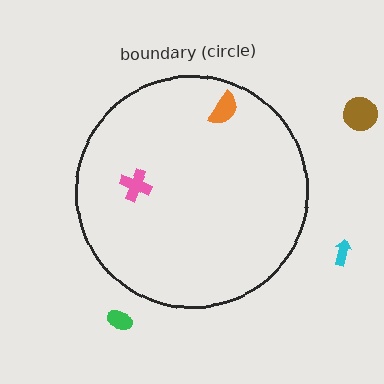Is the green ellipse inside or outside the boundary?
Outside.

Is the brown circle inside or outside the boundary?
Outside.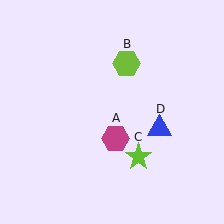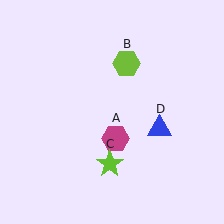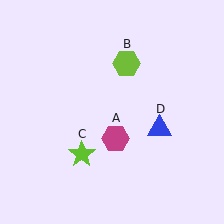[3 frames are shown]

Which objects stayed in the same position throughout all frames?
Magenta hexagon (object A) and lime hexagon (object B) and blue triangle (object D) remained stationary.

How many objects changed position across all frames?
1 object changed position: lime star (object C).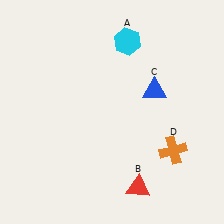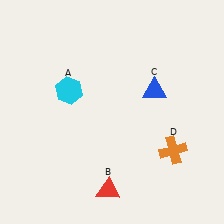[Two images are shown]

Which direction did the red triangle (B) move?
The red triangle (B) moved left.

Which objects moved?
The objects that moved are: the cyan hexagon (A), the red triangle (B).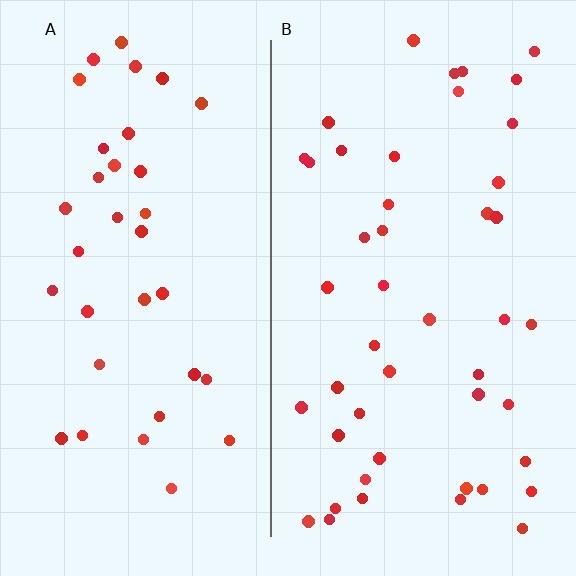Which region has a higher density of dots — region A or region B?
B (the right).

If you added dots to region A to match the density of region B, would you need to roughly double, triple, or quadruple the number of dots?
Approximately double.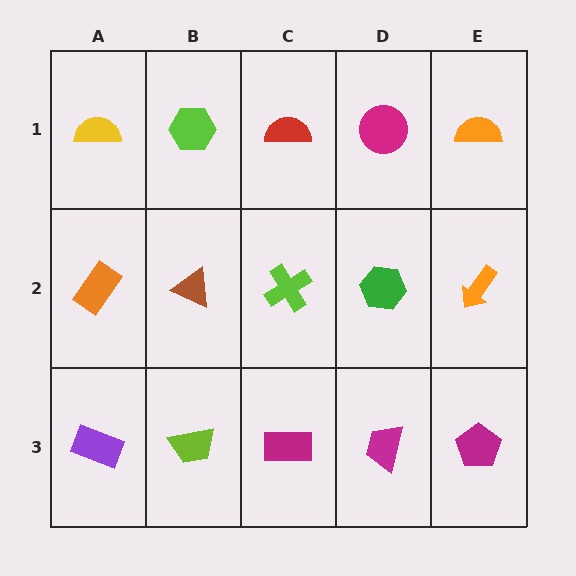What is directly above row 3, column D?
A green hexagon.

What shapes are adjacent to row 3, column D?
A green hexagon (row 2, column D), a magenta rectangle (row 3, column C), a magenta pentagon (row 3, column E).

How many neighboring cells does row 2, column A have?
3.